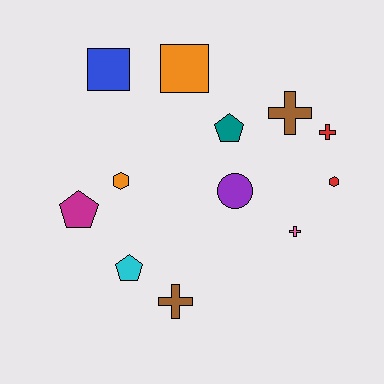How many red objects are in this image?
There are 2 red objects.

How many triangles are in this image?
There are no triangles.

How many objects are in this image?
There are 12 objects.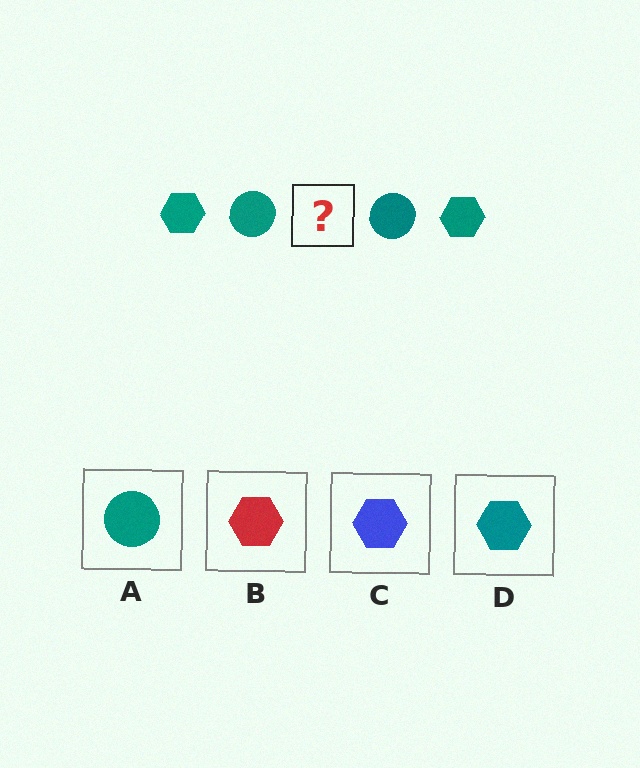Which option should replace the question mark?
Option D.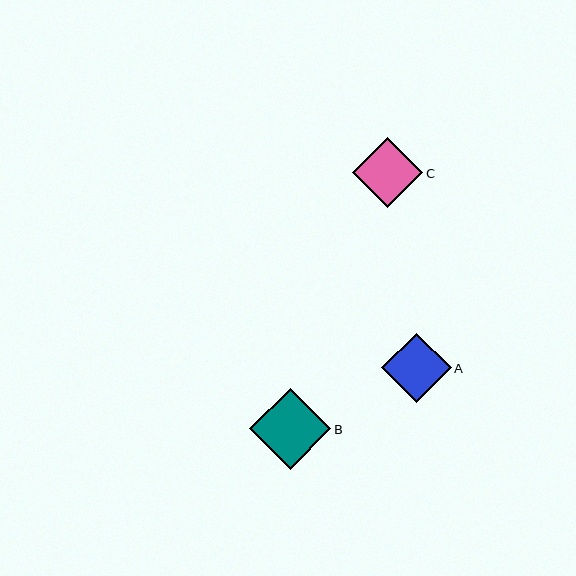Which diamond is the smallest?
Diamond A is the smallest with a size of approximately 70 pixels.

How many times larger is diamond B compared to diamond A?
Diamond B is approximately 1.2 times the size of diamond A.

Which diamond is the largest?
Diamond B is the largest with a size of approximately 81 pixels.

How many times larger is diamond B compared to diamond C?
Diamond B is approximately 1.1 times the size of diamond C.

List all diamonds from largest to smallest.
From largest to smallest: B, C, A.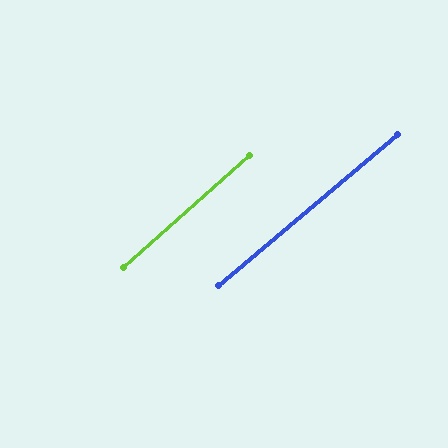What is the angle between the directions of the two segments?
Approximately 2 degrees.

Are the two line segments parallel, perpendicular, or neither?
Parallel — their directions differ by only 1.6°.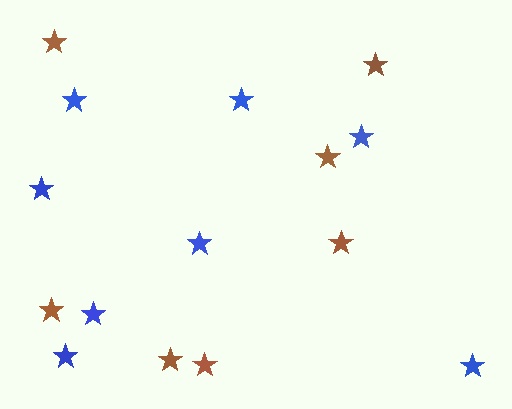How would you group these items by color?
There are 2 groups: one group of brown stars (7) and one group of blue stars (8).